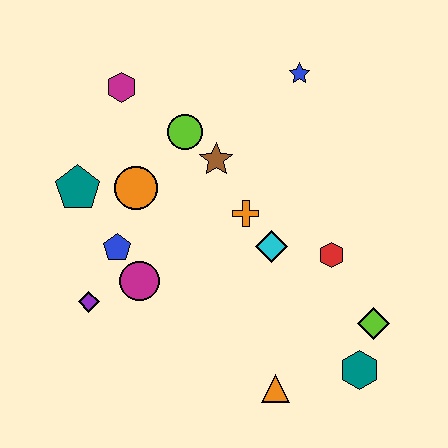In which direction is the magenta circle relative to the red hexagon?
The magenta circle is to the left of the red hexagon.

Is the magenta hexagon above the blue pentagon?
Yes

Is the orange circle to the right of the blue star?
No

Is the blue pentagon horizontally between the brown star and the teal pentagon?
Yes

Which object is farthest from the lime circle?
The teal hexagon is farthest from the lime circle.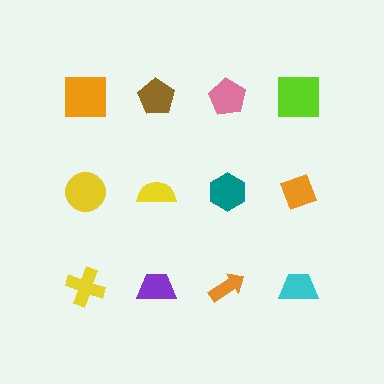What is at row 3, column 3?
An orange arrow.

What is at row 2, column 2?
A yellow semicircle.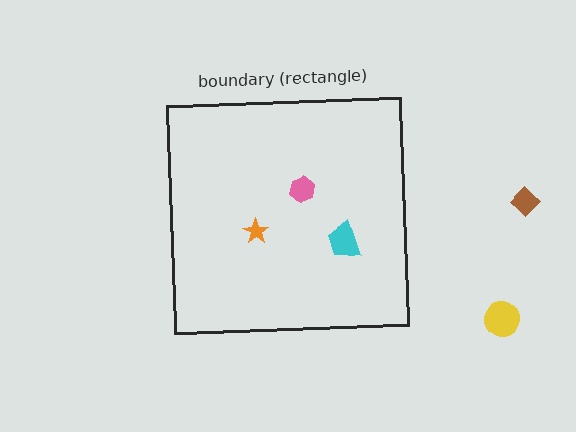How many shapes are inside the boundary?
3 inside, 2 outside.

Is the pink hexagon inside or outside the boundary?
Inside.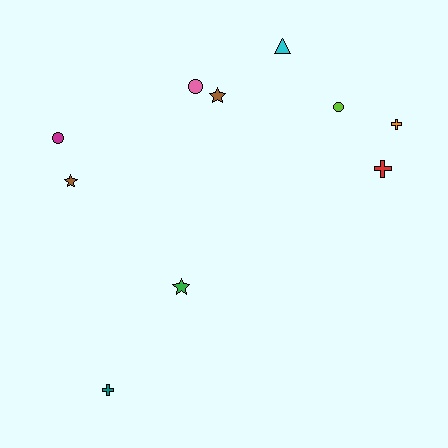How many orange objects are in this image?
There is 1 orange object.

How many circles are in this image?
There are 3 circles.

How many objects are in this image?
There are 10 objects.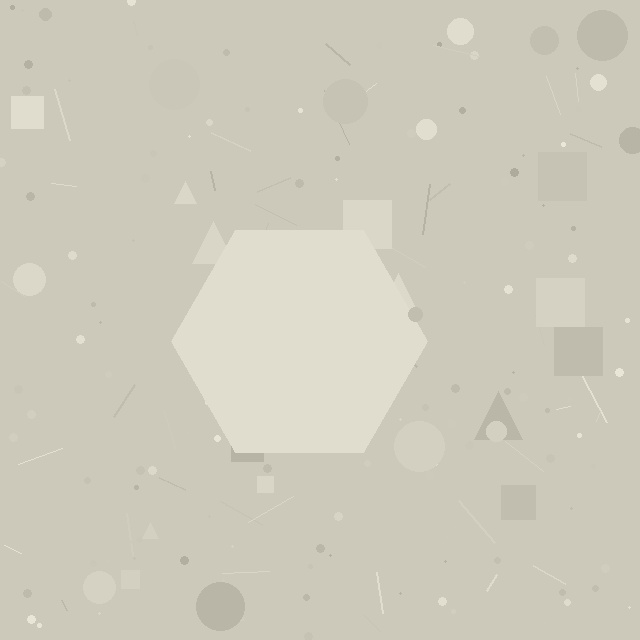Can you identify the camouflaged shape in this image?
The camouflaged shape is a hexagon.